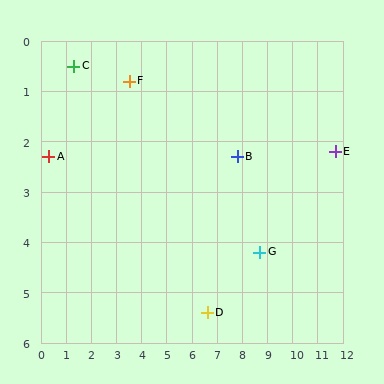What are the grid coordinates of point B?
Point B is at approximately (7.8, 2.3).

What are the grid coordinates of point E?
Point E is at approximately (11.7, 2.2).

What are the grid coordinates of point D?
Point D is at approximately (6.6, 5.4).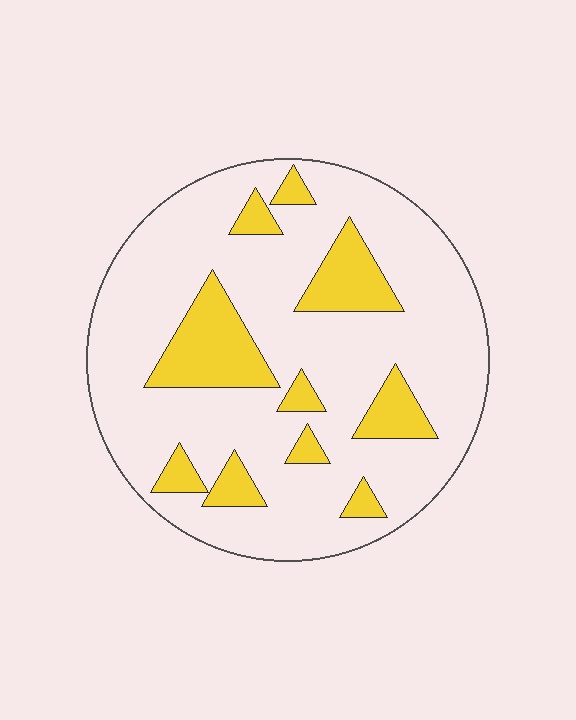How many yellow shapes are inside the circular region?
10.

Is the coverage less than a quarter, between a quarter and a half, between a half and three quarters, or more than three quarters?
Less than a quarter.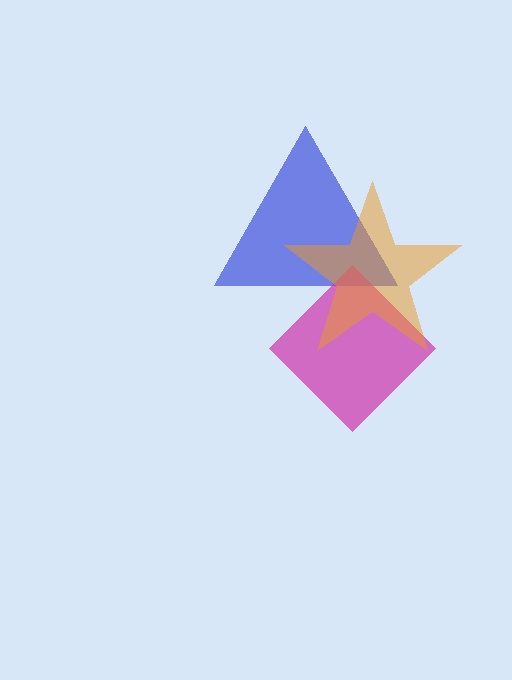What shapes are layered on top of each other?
The layered shapes are: a blue triangle, a magenta diamond, an orange star.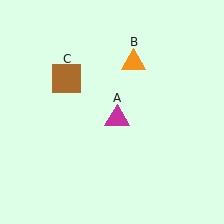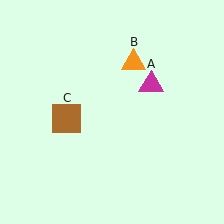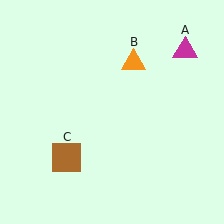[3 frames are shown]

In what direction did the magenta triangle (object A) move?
The magenta triangle (object A) moved up and to the right.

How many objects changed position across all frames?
2 objects changed position: magenta triangle (object A), brown square (object C).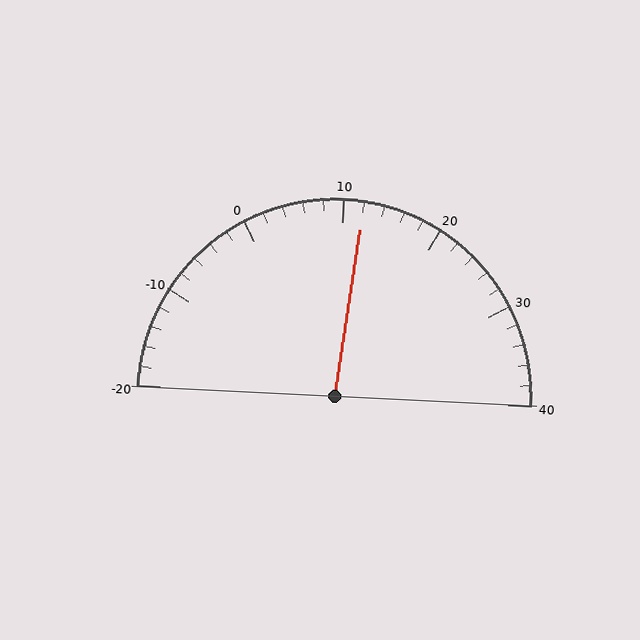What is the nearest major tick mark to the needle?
The nearest major tick mark is 10.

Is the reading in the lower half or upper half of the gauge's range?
The reading is in the upper half of the range (-20 to 40).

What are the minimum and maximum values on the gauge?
The gauge ranges from -20 to 40.